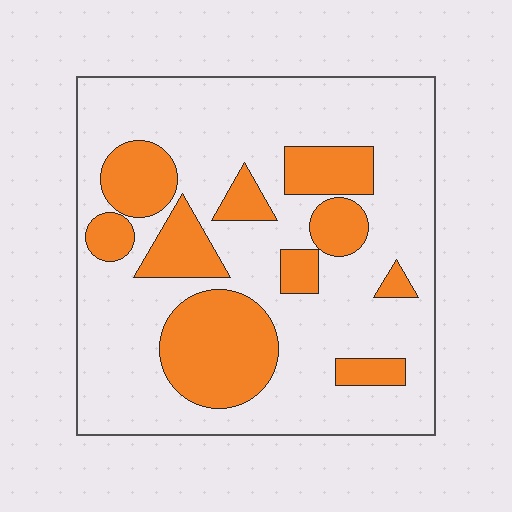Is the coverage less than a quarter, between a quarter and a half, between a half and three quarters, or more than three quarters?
Between a quarter and a half.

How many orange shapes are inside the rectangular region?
10.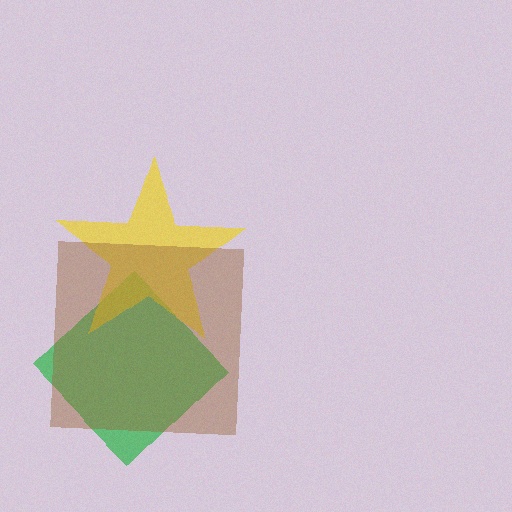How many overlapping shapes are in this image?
There are 3 overlapping shapes in the image.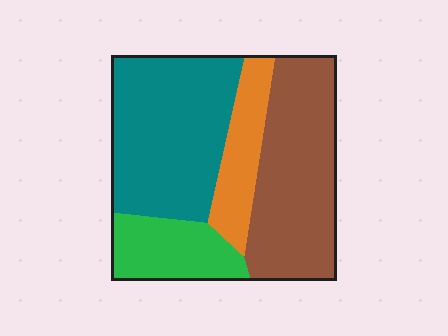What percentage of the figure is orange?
Orange covers about 15% of the figure.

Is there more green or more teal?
Teal.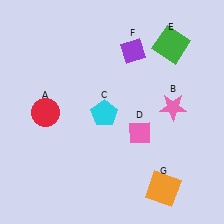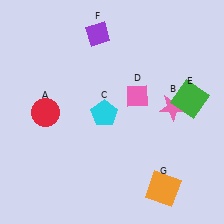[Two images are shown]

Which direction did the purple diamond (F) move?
The purple diamond (F) moved left.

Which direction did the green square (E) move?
The green square (E) moved down.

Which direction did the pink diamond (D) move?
The pink diamond (D) moved up.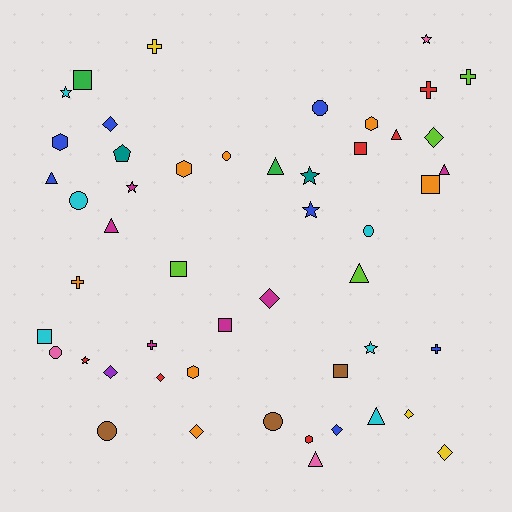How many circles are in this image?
There are 7 circles.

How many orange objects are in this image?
There are 7 orange objects.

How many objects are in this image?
There are 50 objects.